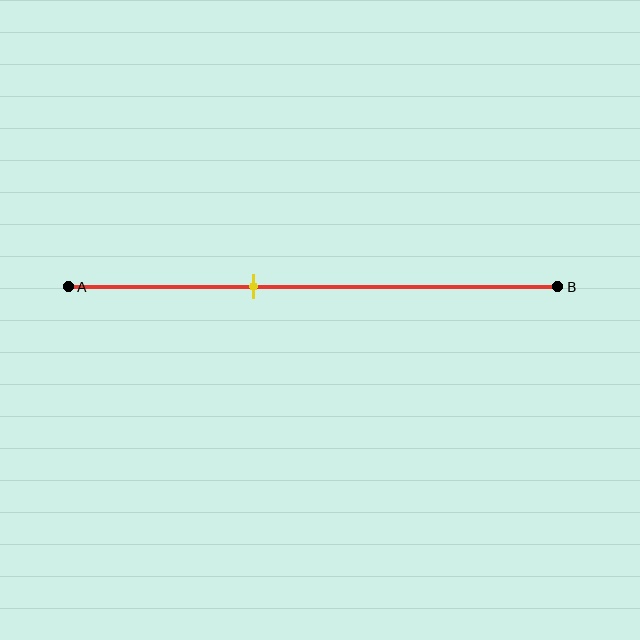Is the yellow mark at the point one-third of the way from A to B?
No, the mark is at about 40% from A, not at the 33% one-third point.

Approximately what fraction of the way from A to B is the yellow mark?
The yellow mark is approximately 40% of the way from A to B.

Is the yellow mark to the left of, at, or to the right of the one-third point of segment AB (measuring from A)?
The yellow mark is to the right of the one-third point of segment AB.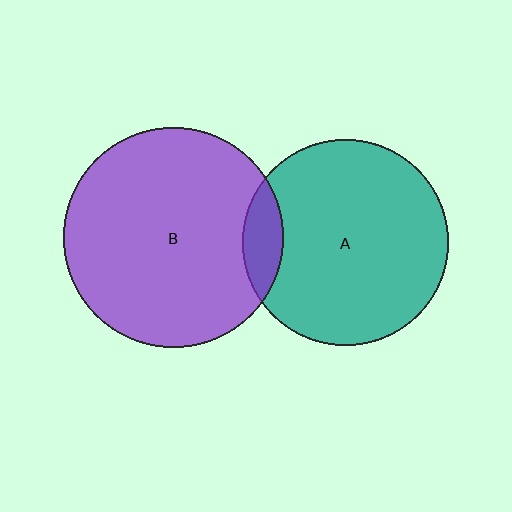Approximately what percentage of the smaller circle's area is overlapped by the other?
Approximately 10%.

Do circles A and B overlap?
Yes.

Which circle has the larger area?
Circle B (purple).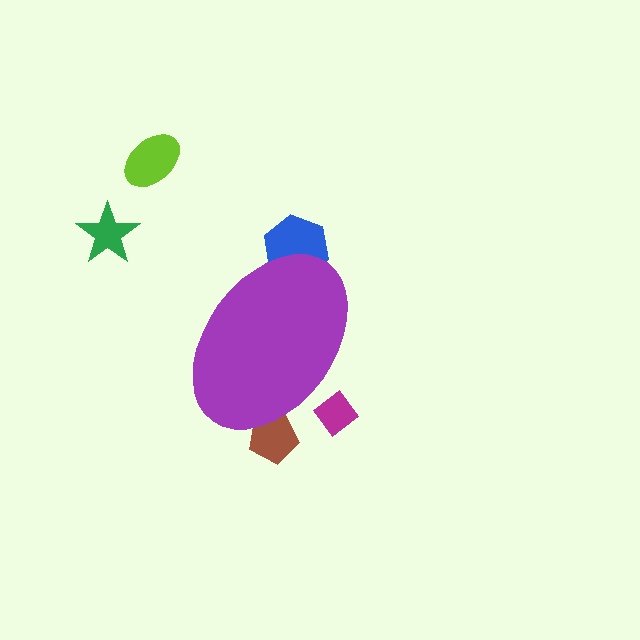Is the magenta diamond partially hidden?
Yes, the magenta diamond is partially hidden behind the purple ellipse.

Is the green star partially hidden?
No, the green star is fully visible.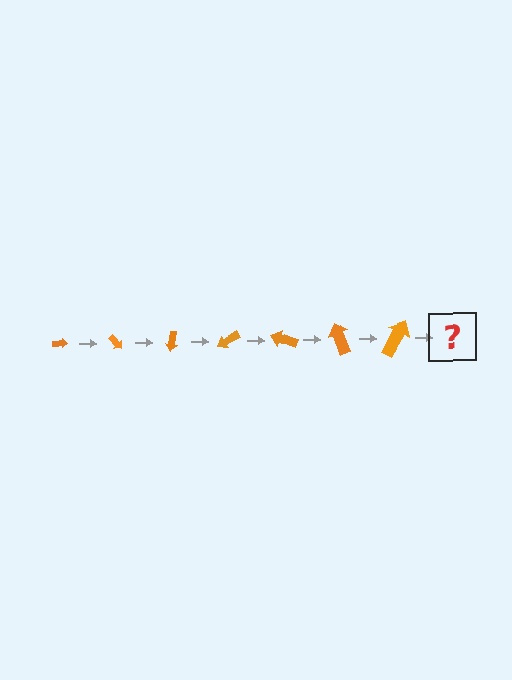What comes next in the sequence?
The next element should be an arrow, larger than the previous one and rotated 350 degrees from the start.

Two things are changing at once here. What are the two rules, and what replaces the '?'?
The two rules are that the arrow grows larger each step and it rotates 50 degrees each step. The '?' should be an arrow, larger than the previous one and rotated 350 degrees from the start.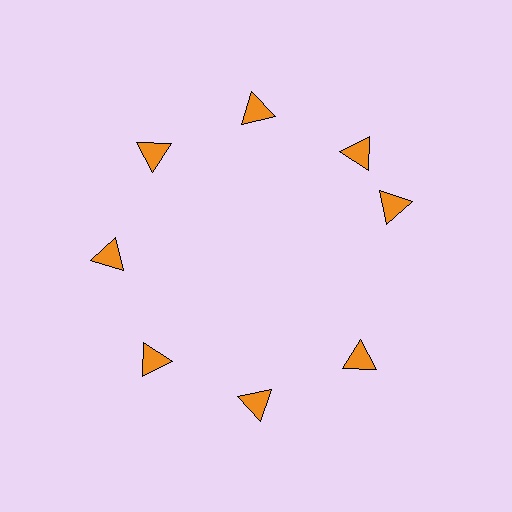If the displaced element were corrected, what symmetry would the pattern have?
It would have 8-fold rotational symmetry — the pattern would map onto itself every 45 degrees.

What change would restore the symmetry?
The symmetry would be restored by rotating it back into even spacing with its neighbors so that all 8 triangles sit at equal angles and equal distance from the center.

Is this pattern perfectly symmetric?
No. The 8 orange triangles are arranged in a ring, but one element near the 3 o'clock position is rotated out of alignment along the ring, breaking the 8-fold rotational symmetry.